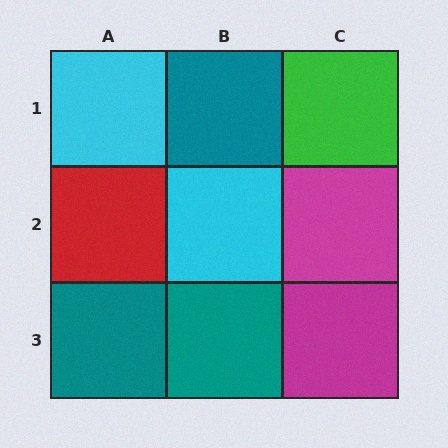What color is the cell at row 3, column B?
Teal.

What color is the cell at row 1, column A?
Cyan.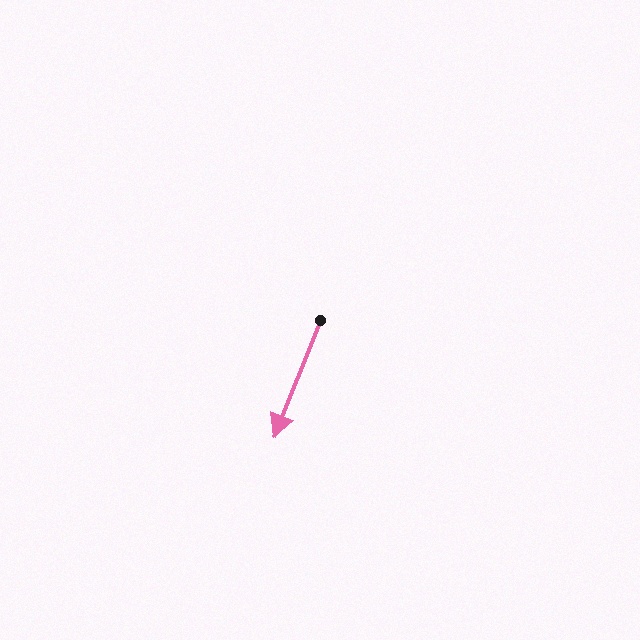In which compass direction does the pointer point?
South.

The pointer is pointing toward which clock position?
Roughly 7 o'clock.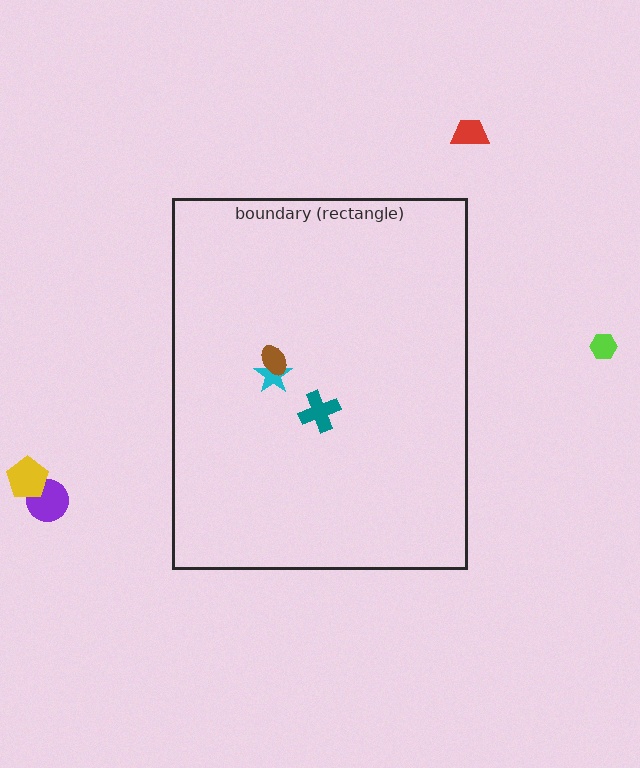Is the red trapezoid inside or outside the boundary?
Outside.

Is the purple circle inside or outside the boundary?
Outside.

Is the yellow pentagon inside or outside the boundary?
Outside.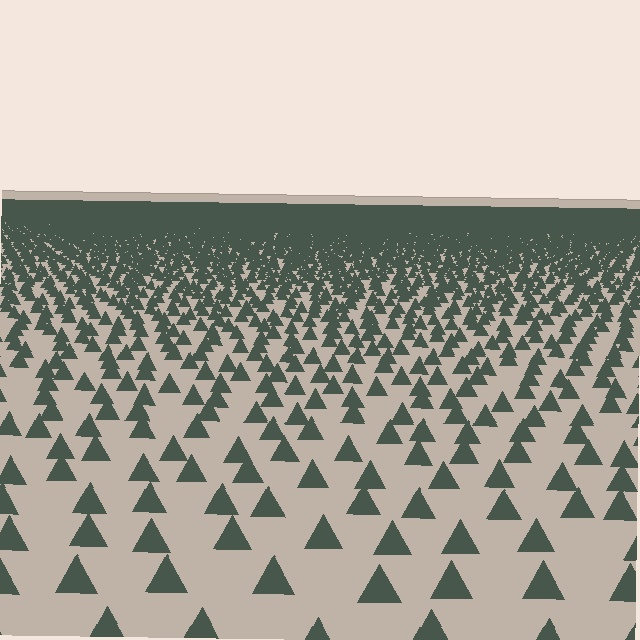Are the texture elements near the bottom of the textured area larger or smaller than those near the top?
Larger. Near the bottom, elements are closer to the viewer and appear at a bigger on-screen size.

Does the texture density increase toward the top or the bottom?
Density increases toward the top.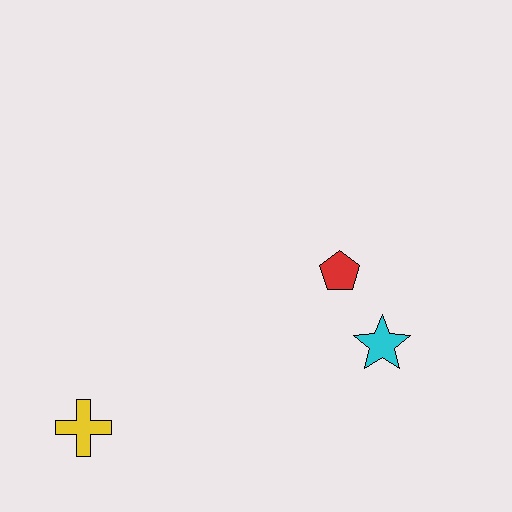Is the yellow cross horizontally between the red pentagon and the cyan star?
No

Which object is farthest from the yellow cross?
The cyan star is farthest from the yellow cross.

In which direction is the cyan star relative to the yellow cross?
The cyan star is to the right of the yellow cross.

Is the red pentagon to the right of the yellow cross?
Yes